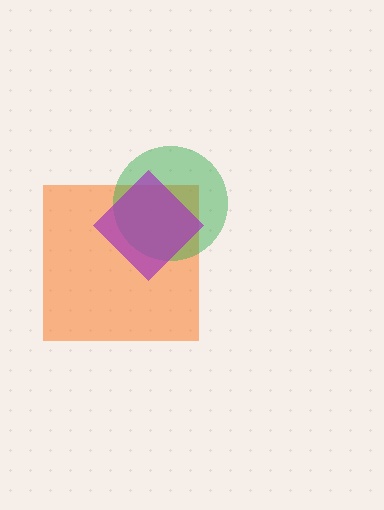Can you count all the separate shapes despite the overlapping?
Yes, there are 3 separate shapes.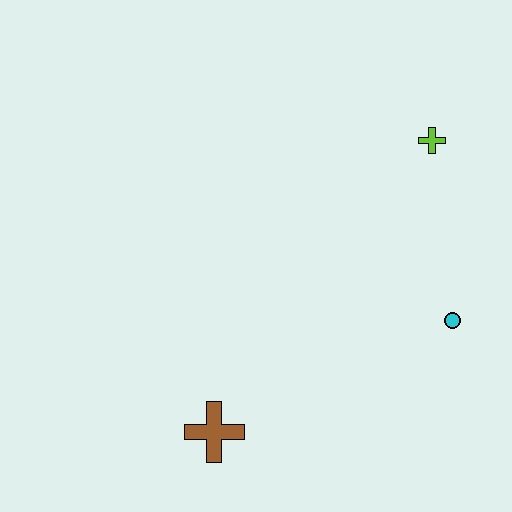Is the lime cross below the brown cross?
No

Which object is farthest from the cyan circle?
The brown cross is farthest from the cyan circle.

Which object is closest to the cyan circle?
The lime cross is closest to the cyan circle.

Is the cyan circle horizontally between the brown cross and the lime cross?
No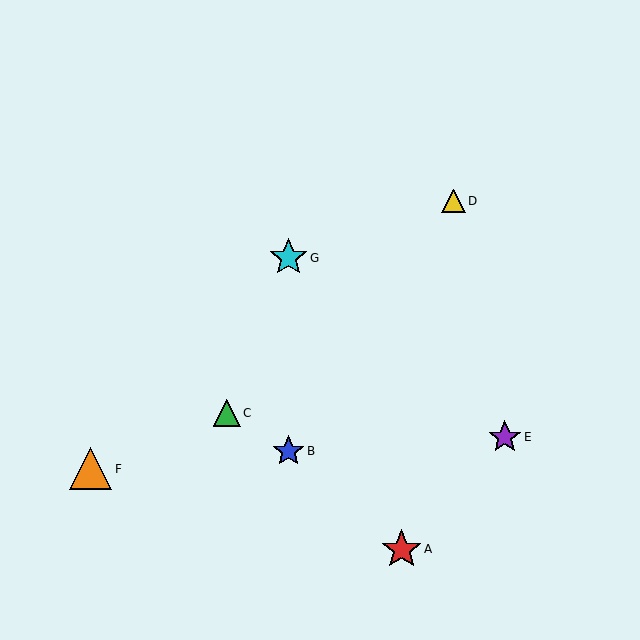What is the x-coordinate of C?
Object C is at x≈227.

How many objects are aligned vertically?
2 objects (B, G) are aligned vertically.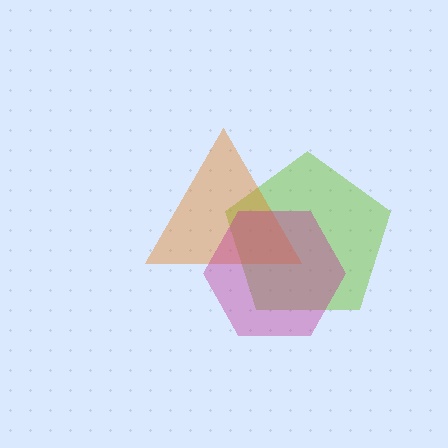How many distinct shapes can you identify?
There are 3 distinct shapes: a lime pentagon, an orange triangle, a magenta hexagon.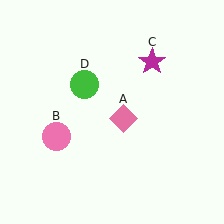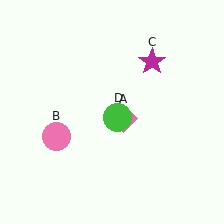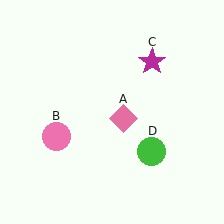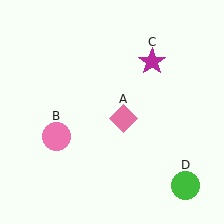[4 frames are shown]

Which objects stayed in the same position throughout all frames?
Pink diamond (object A) and pink circle (object B) and magenta star (object C) remained stationary.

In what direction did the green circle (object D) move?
The green circle (object D) moved down and to the right.